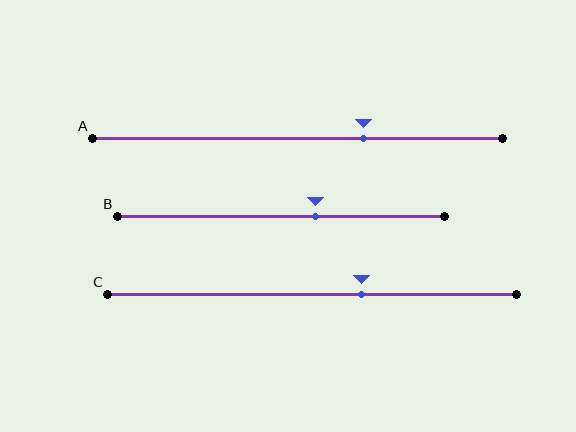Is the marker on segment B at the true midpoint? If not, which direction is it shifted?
No, the marker on segment B is shifted to the right by about 10% of the segment length.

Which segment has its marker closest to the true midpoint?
Segment B has its marker closest to the true midpoint.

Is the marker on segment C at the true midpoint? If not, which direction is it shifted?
No, the marker on segment C is shifted to the right by about 12% of the segment length.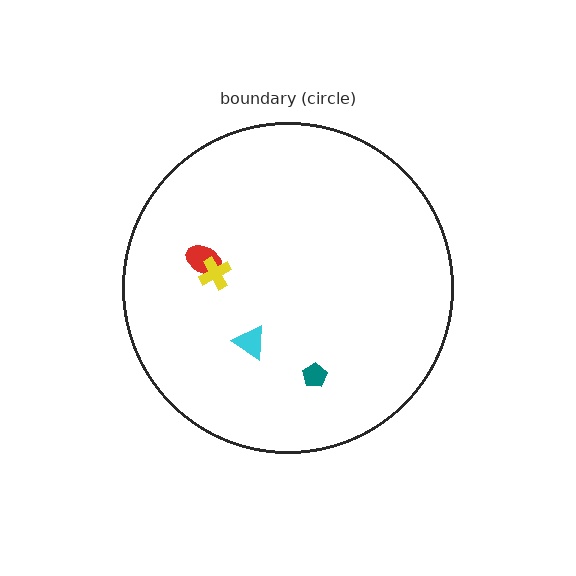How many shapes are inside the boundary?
4 inside, 0 outside.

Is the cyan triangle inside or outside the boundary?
Inside.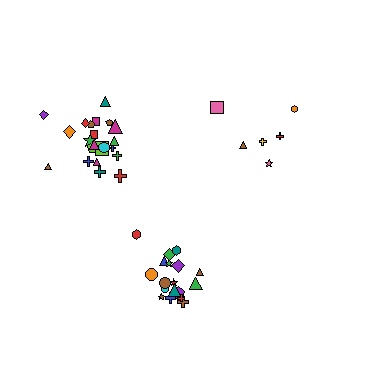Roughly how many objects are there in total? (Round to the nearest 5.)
Roughly 45 objects in total.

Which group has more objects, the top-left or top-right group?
The top-left group.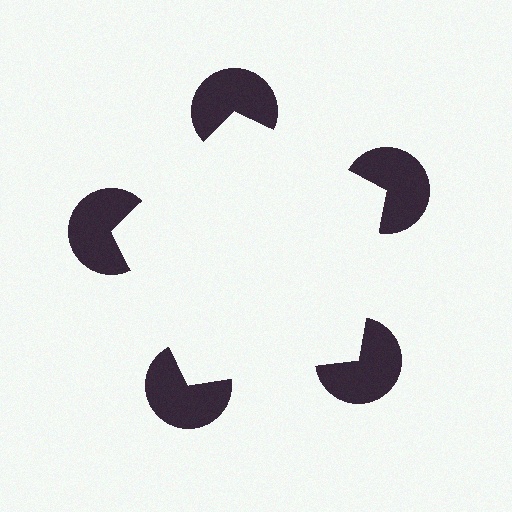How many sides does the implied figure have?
5 sides.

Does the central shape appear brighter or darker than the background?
It typically appears slightly brighter than the background, even though no actual brightness change is drawn.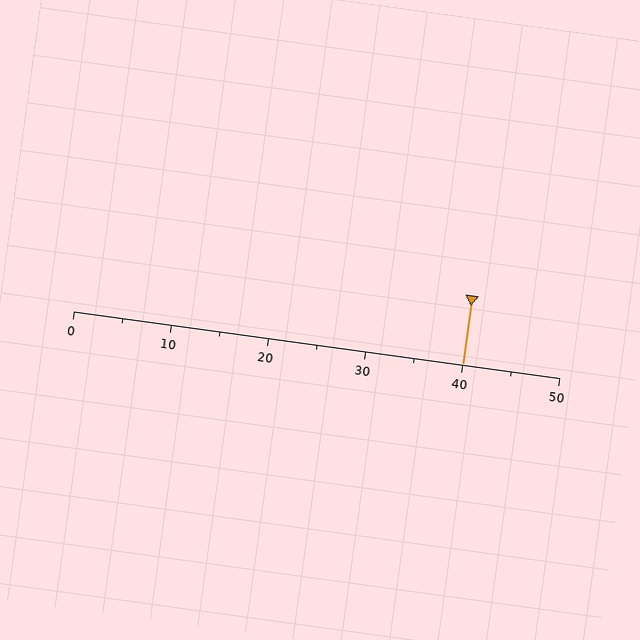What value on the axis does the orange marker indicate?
The marker indicates approximately 40.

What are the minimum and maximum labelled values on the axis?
The axis runs from 0 to 50.